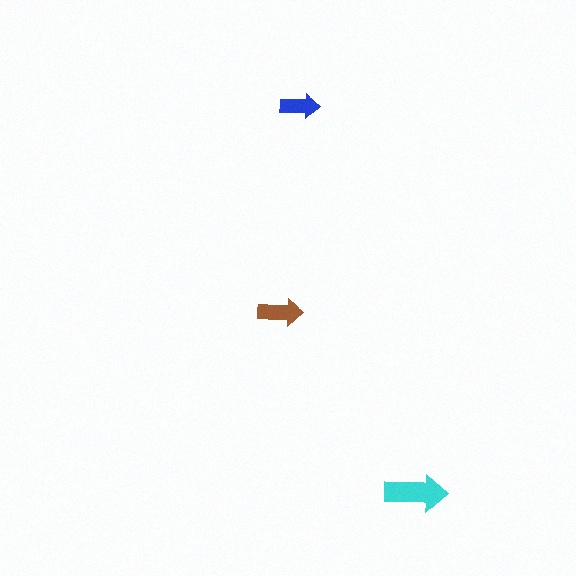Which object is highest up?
The blue arrow is topmost.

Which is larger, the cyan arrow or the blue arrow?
The cyan one.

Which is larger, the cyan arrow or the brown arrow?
The cyan one.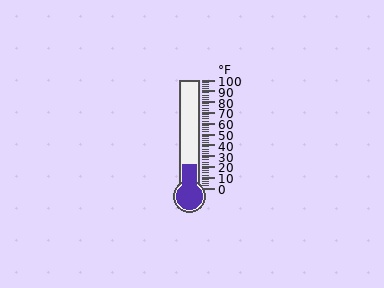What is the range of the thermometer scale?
The thermometer scale ranges from 0°F to 100°F.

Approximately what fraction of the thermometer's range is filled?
The thermometer is filled to approximately 20% of its range.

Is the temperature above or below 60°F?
The temperature is below 60°F.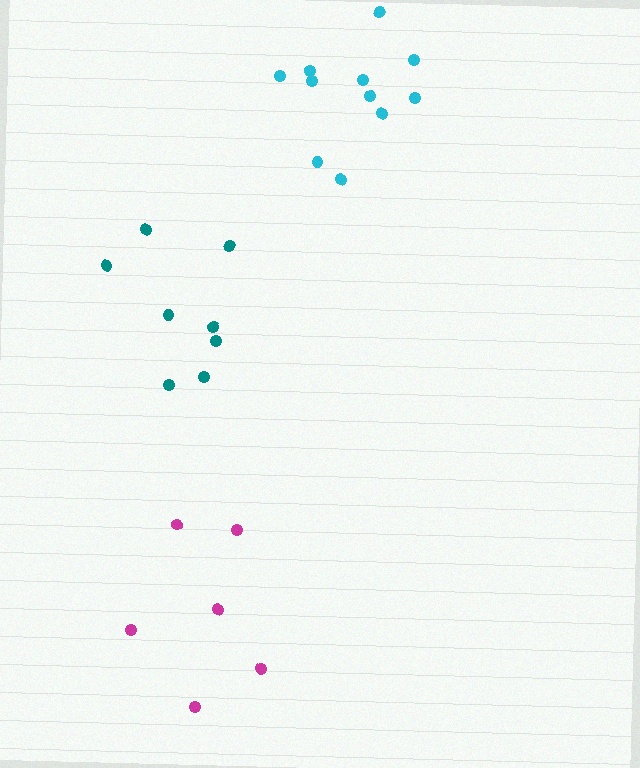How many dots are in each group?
Group 1: 8 dots, Group 2: 11 dots, Group 3: 6 dots (25 total).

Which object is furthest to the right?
The cyan cluster is rightmost.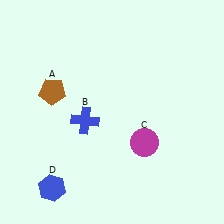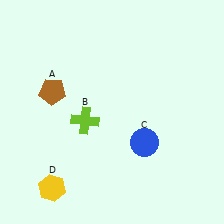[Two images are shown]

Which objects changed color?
B changed from blue to lime. C changed from magenta to blue. D changed from blue to yellow.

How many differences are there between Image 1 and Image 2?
There are 3 differences between the two images.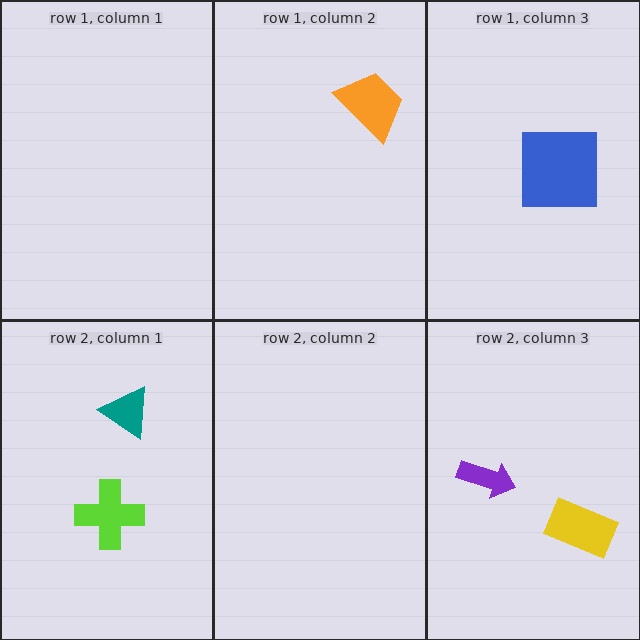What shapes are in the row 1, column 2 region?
The orange trapezoid.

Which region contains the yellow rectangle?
The row 2, column 3 region.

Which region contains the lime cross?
The row 2, column 1 region.